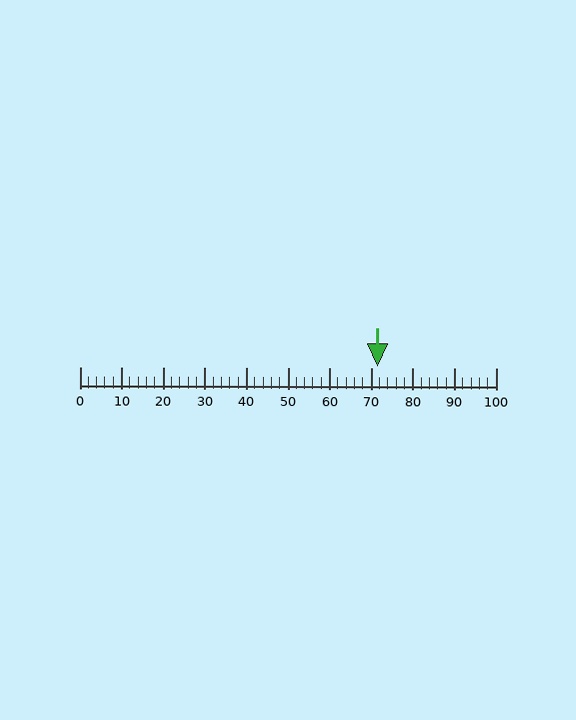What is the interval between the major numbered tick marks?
The major tick marks are spaced 10 units apart.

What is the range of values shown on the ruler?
The ruler shows values from 0 to 100.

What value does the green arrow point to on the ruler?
The green arrow points to approximately 72.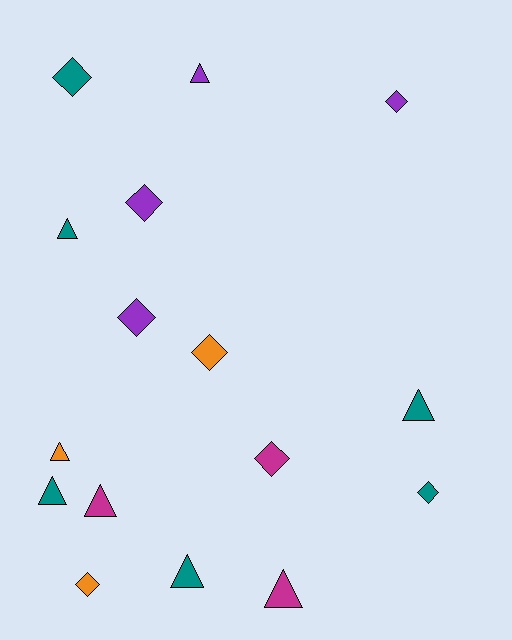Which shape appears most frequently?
Triangle, with 8 objects.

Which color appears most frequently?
Teal, with 6 objects.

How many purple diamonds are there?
There are 3 purple diamonds.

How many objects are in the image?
There are 16 objects.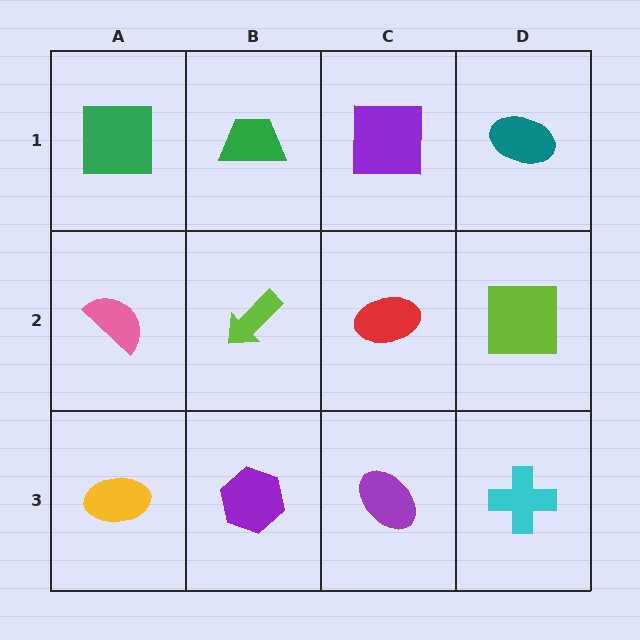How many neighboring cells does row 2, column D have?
3.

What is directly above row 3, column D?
A lime square.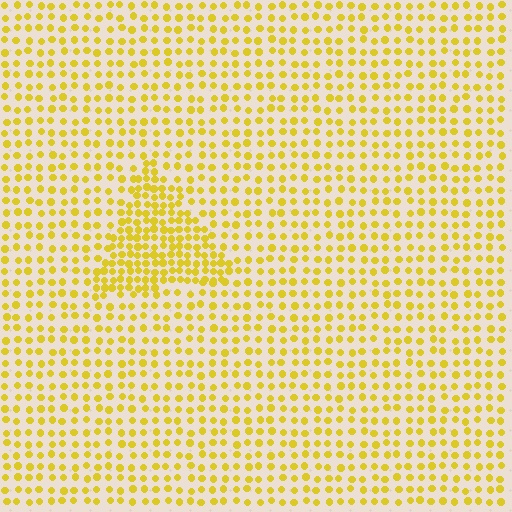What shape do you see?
I see a triangle.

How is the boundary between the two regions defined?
The boundary is defined by a change in element density (approximately 1.9x ratio). All elements are the same color, size, and shape.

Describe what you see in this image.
The image contains small yellow elements arranged at two different densities. A triangle-shaped region is visible where the elements are more densely packed than the surrounding area.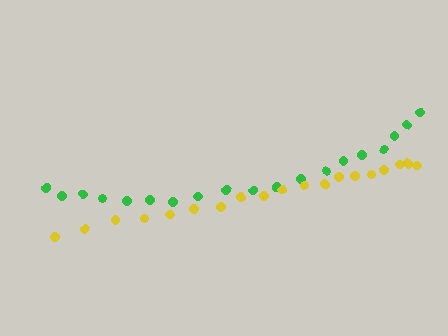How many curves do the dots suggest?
There are 2 distinct paths.